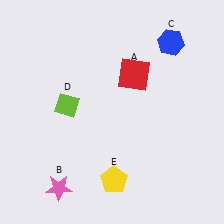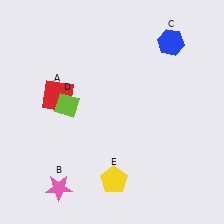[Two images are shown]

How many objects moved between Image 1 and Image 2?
1 object moved between the two images.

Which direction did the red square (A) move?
The red square (A) moved left.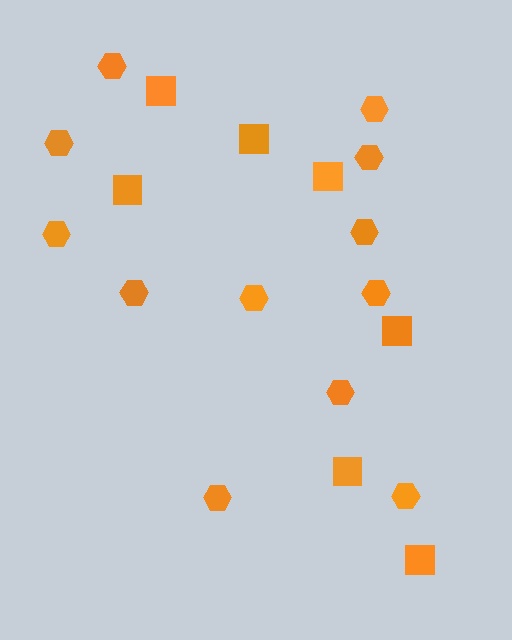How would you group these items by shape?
There are 2 groups: one group of squares (7) and one group of hexagons (12).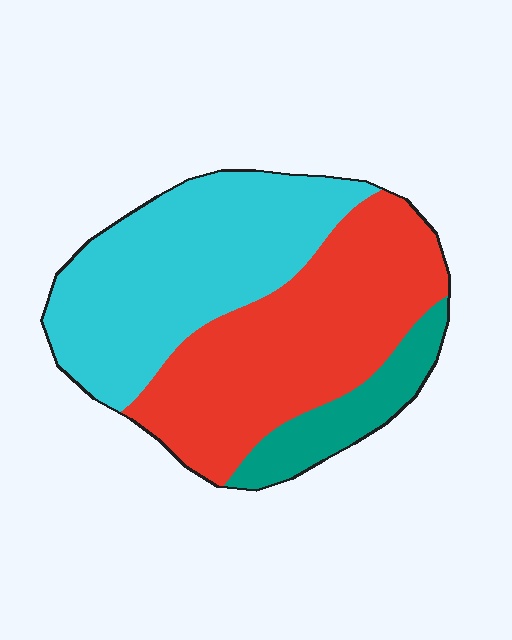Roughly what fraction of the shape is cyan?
Cyan takes up about two fifths (2/5) of the shape.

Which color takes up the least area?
Teal, at roughly 15%.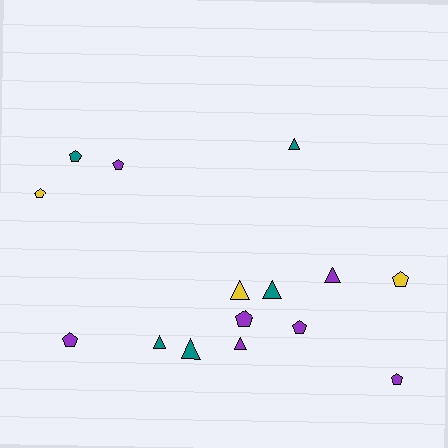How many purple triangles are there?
There are 2 purple triangles.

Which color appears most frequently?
Purple, with 7 objects.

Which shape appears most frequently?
Pentagon, with 8 objects.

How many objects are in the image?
There are 15 objects.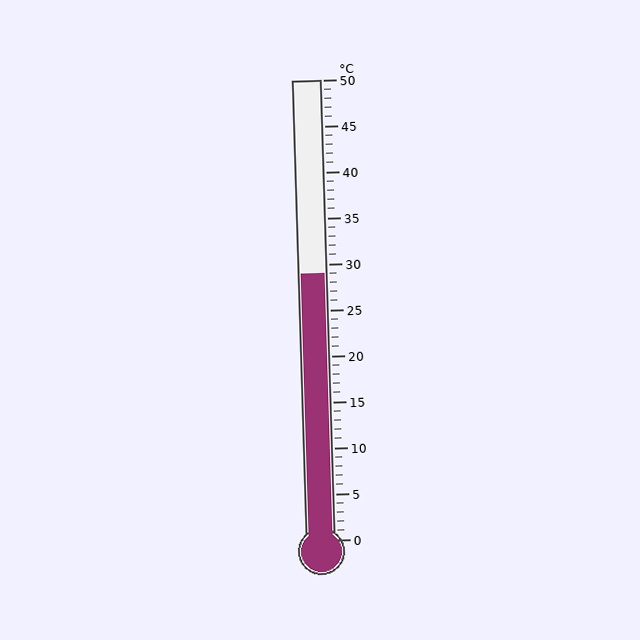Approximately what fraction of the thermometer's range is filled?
The thermometer is filled to approximately 60% of its range.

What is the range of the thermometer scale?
The thermometer scale ranges from 0°C to 50°C.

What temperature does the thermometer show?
The thermometer shows approximately 29°C.